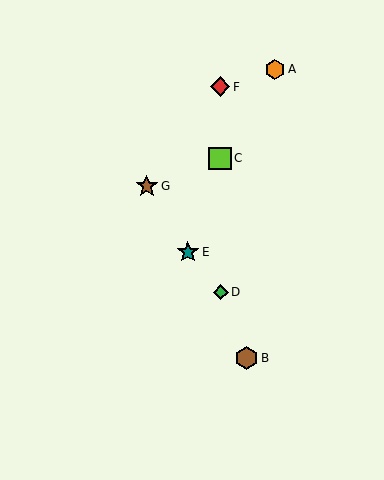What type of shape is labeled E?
Shape E is a teal star.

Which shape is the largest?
The brown hexagon (labeled B) is the largest.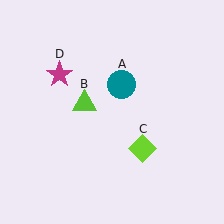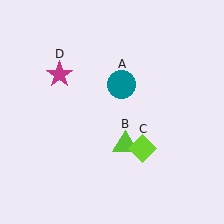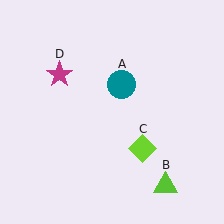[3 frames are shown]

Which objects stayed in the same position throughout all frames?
Teal circle (object A) and lime diamond (object C) and magenta star (object D) remained stationary.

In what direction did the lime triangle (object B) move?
The lime triangle (object B) moved down and to the right.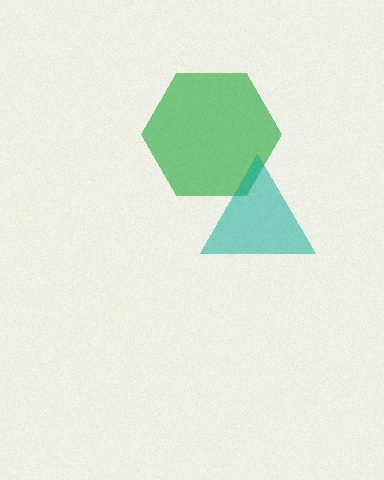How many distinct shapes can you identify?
There are 2 distinct shapes: a green hexagon, a teal triangle.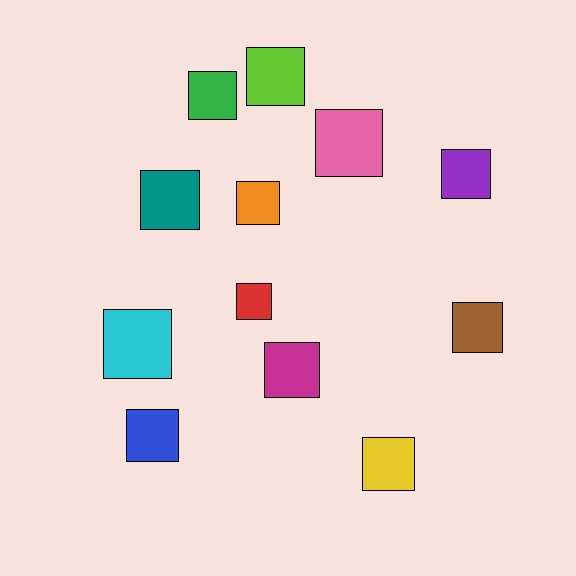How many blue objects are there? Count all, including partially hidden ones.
There is 1 blue object.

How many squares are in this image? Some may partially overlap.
There are 12 squares.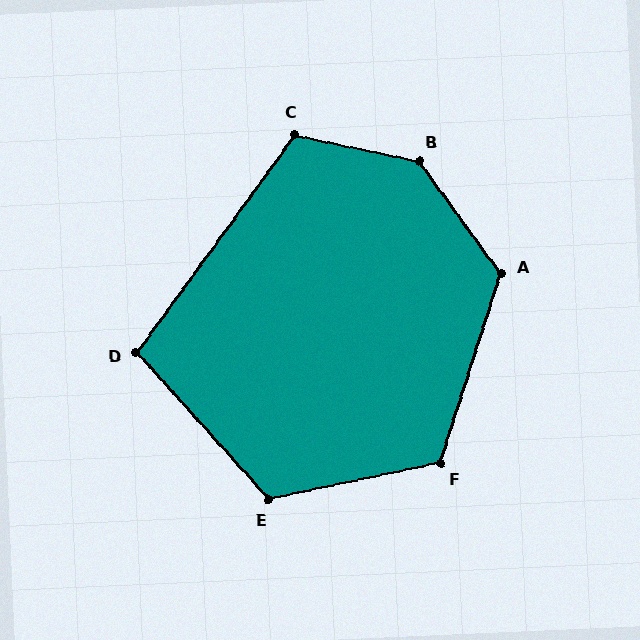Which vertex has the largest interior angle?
B, at approximately 138 degrees.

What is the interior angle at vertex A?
Approximately 126 degrees (obtuse).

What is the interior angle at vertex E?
Approximately 120 degrees (obtuse).